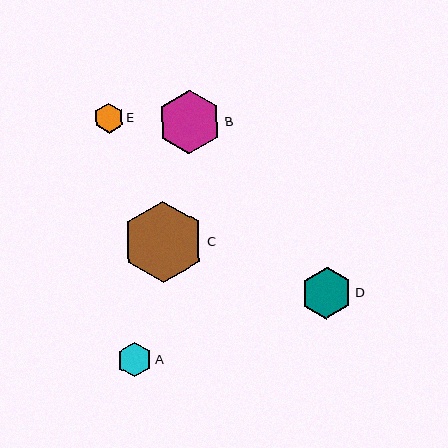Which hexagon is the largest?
Hexagon C is the largest with a size of approximately 81 pixels.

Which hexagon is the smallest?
Hexagon E is the smallest with a size of approximately 30 pixels.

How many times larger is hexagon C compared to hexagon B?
Hexagon C is approximately 1.3 times the size of hexagon B.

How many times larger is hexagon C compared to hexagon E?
Hexagon C is approximately 2.7 times the size of hexagon E.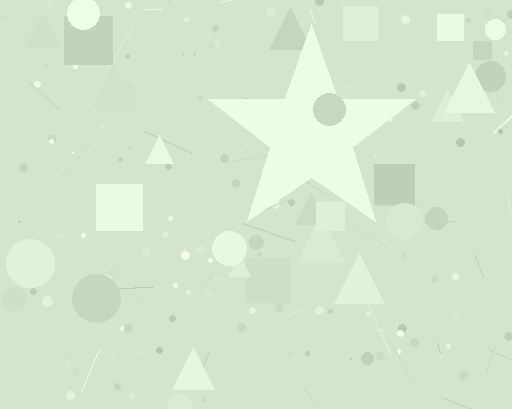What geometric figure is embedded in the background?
A star is embedded in the background.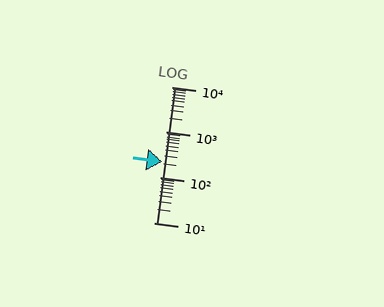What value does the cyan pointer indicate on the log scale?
The pointer indicates approximately 220.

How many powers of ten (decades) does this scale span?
The scale spans 3 decades, from 10 to 10000.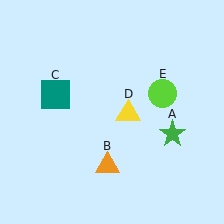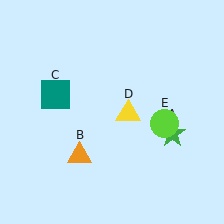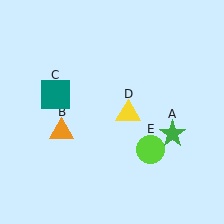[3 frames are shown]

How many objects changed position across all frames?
2 objects changed position: orange triangle (object B), lime circle (object E).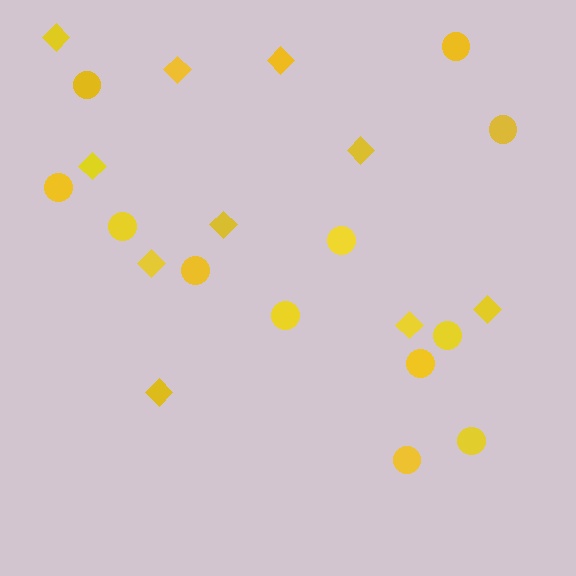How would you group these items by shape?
There are 2 groups: one group of diamonds (10) and one group of circles (12).